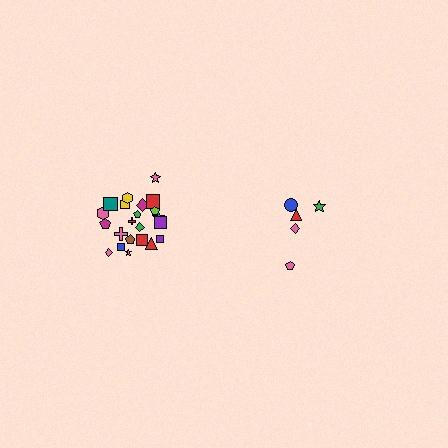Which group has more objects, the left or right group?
The left group.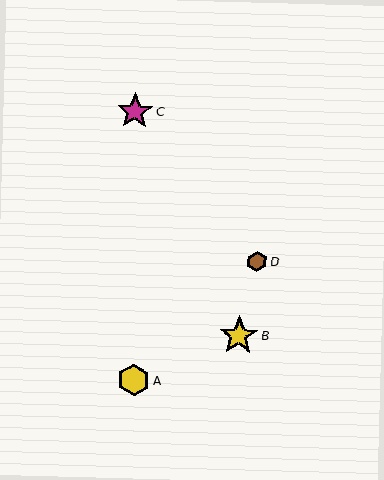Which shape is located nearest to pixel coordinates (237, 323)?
The yellow star (labeled B) at (239, 336) is nearest to that location.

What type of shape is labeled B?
Shape B is a yellow star.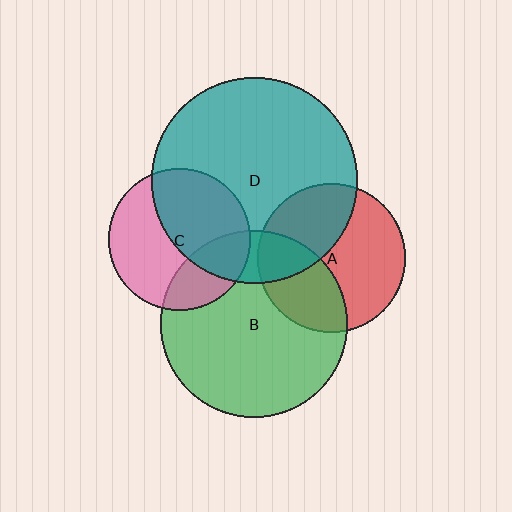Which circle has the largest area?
Circle D (teal).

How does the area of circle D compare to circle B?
Approximately 1.2 times.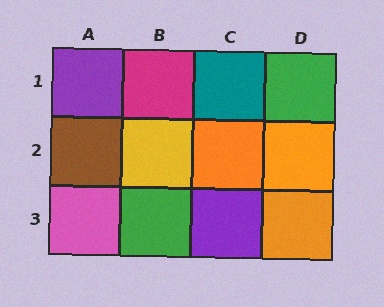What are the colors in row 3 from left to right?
Pink, green, purple, orange.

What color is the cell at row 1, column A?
Purple.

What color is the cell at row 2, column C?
Orange.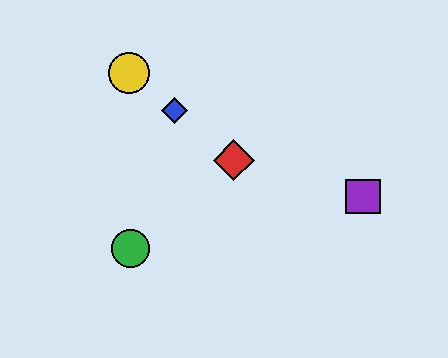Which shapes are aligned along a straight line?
The red diamond, the blue diamond, the yellow circle are aligned along a straight line.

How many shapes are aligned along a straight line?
3 shapes (the red diamond, the blue diamond, the yellow circle) are aligned along a straight line.